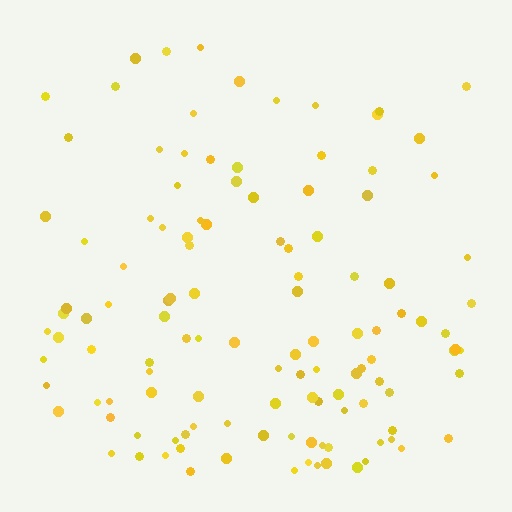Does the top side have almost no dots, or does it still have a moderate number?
Still a moderate number, just noticeably fewer than the bottom.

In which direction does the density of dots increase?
From top to bottom, with the bottom side densest.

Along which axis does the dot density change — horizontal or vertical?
Vertical.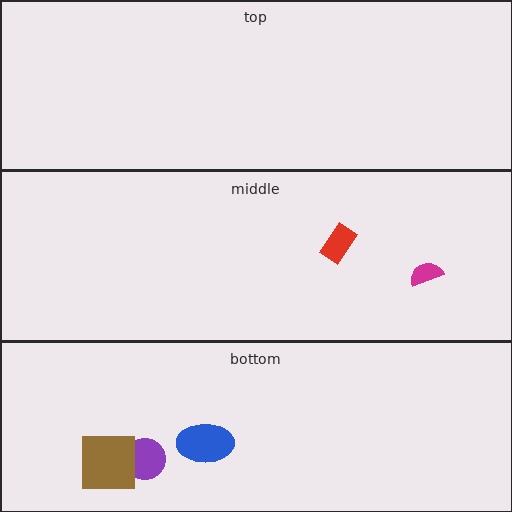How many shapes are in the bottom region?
3.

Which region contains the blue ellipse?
The bottom region.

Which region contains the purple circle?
The bottom region.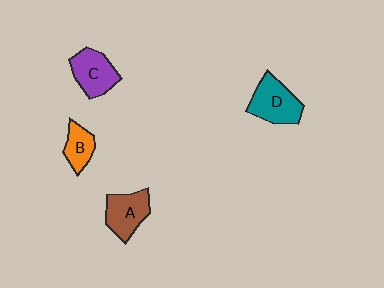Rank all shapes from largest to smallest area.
From largest to smallest: D (teal), C (purple), A (brown), B (orange).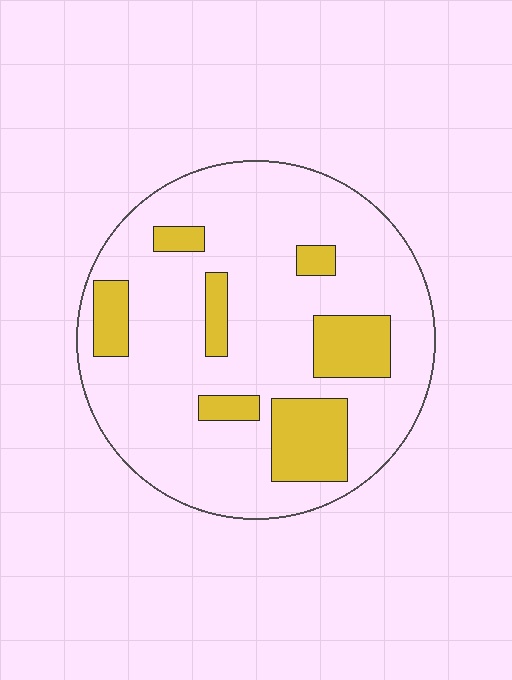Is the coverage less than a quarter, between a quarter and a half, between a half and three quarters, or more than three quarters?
Less than a quarter.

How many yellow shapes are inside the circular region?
7.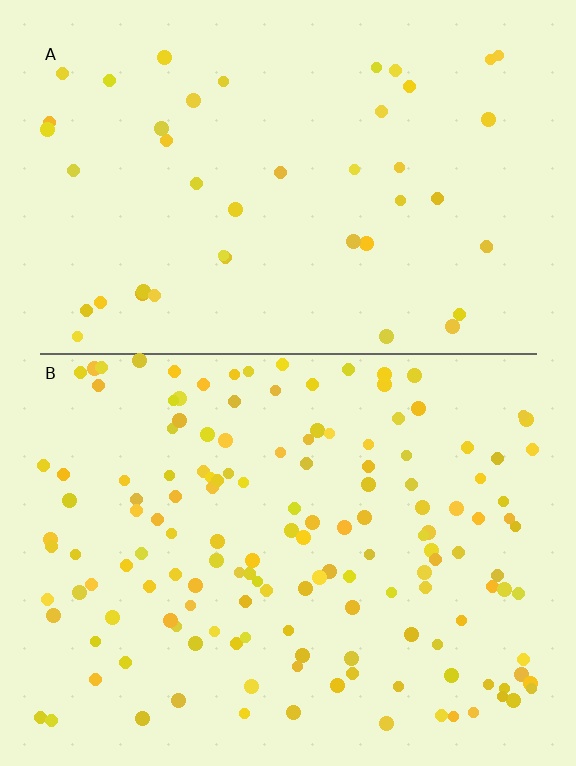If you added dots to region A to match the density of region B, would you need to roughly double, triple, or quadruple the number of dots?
Approximately triple.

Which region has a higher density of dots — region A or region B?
B (the bottom).